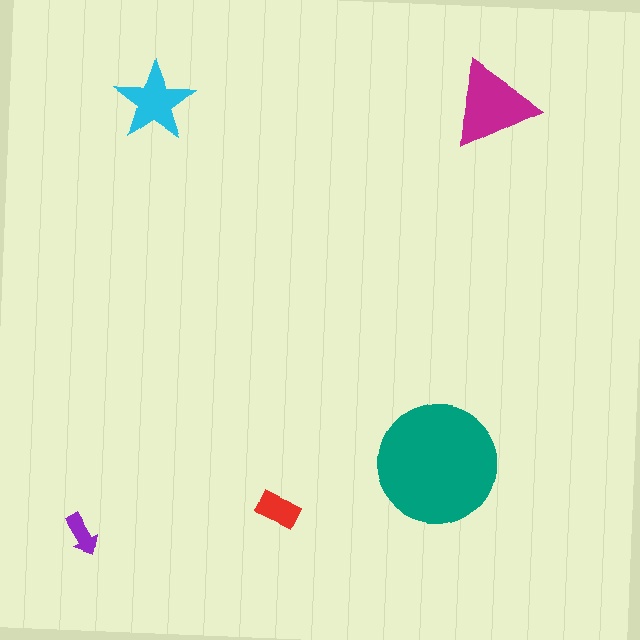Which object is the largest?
The teal circle.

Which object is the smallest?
The purple arrow.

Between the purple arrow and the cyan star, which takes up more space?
The cyan star.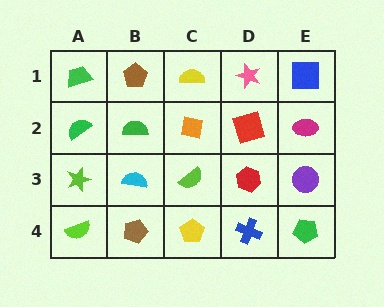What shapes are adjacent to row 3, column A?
A green semicircle (row 2, column A), a lime semicircle (row 4, column A), a cyan semicircle (row 3, column B).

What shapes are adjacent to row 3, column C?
An orange square (row 2, column C), a yellow pentagon (row 4, column C), a cyan semicircle (row 3, column B), a red hexagon (row 3, column D).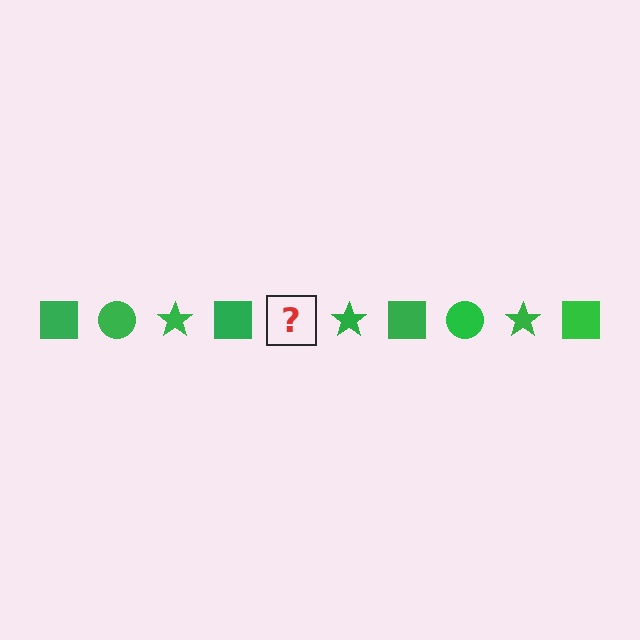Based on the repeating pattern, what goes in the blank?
The blank should be a green circle.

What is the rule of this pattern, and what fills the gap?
The rule is that the pattern cycles through square, circle, star shapes in green. The gap should be filled with a green circle.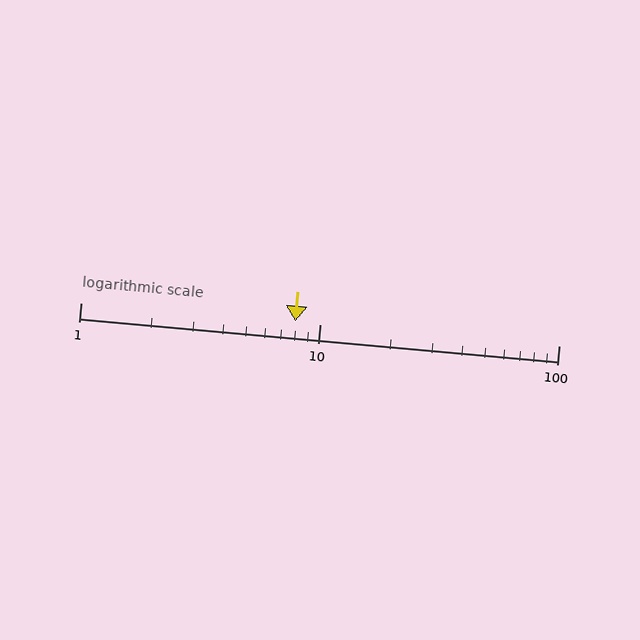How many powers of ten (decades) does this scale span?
The scale spans 2 decades, from 1 to 100.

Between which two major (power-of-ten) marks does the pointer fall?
The pointer is between 1 and 10.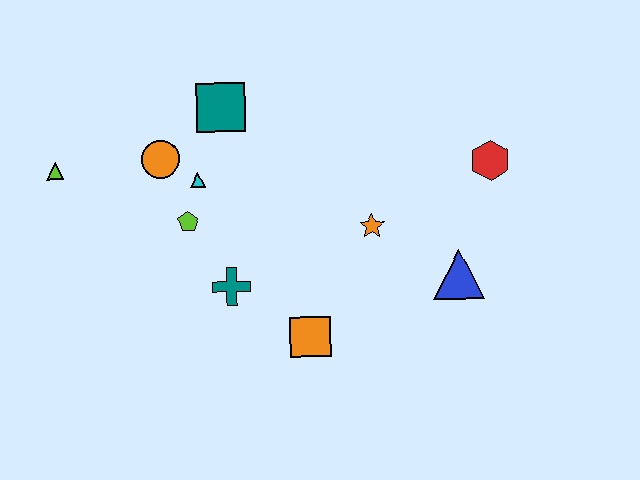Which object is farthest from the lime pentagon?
The red hexagon is farthest from the lime pentagon.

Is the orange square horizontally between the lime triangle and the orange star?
Yes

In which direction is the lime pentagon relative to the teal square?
The lime pentagon is below the teal square.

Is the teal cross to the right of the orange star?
No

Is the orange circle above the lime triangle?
Yes